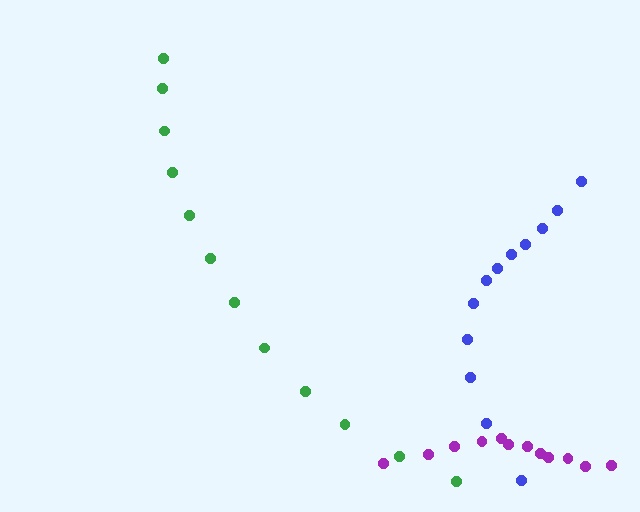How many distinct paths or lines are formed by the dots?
There are 3 distinct paths.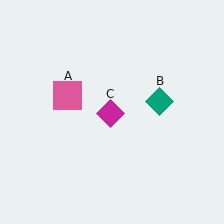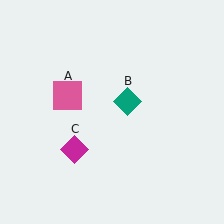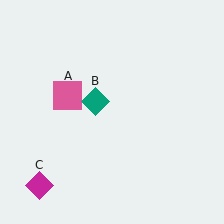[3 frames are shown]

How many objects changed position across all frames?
2 objects changed position: teal diamond (object B), magenta diamond (object C).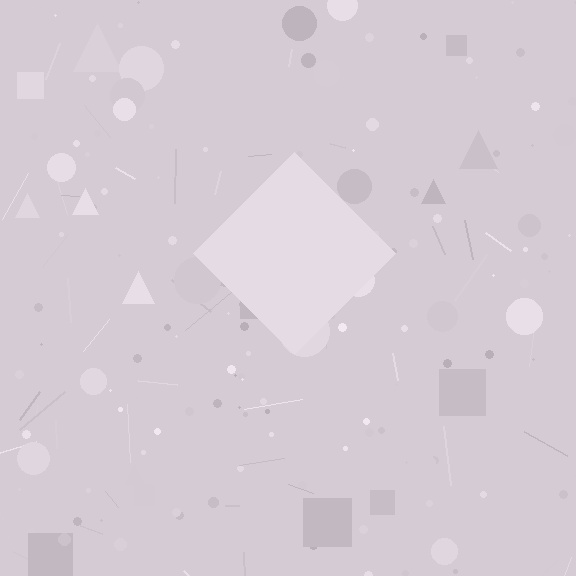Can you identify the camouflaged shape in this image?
The camouflaged shape is a diamond.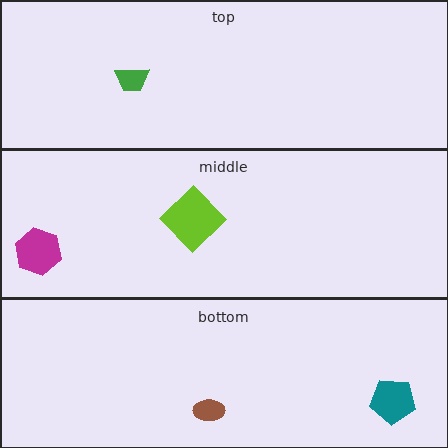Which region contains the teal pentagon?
The bottom region.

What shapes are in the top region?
The green trapezoid.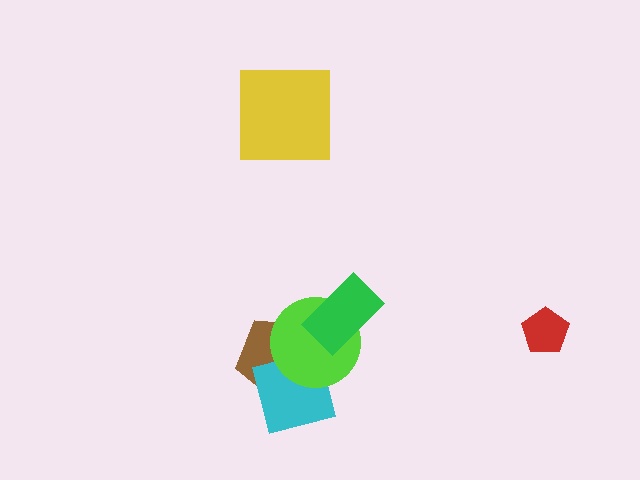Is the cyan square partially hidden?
Yes, it is partially covered by another shape.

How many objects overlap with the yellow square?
0 objects overlap with the yellow square.